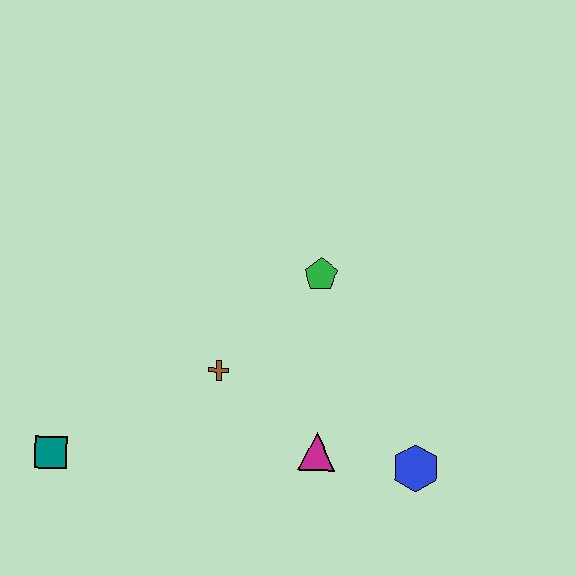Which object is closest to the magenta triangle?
The blue hexagon is closest to the magenta triangle.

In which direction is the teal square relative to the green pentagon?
The teal square is to the left of the green pentagon.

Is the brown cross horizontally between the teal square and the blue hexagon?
Yes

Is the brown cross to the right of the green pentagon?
No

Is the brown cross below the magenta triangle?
No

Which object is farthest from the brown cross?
The blue hexagon is farthest from the brown cross.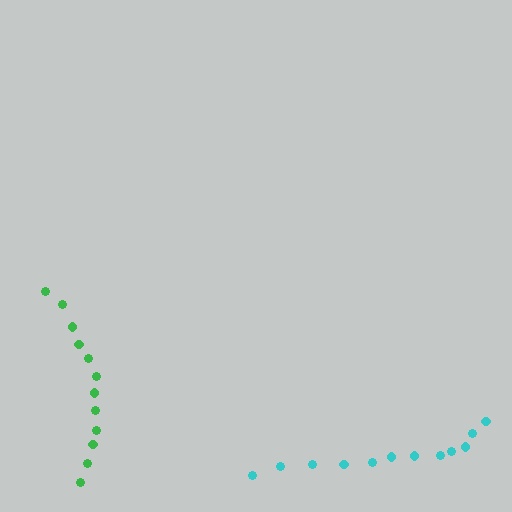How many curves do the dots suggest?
There are 2 distinct paths.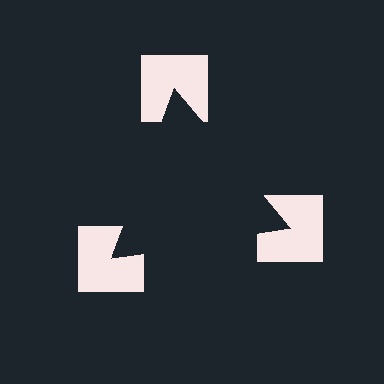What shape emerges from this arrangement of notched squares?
An illusory triangle — its edges are inferred from the aligned wedge cuts in the notched squares, not physically drawn.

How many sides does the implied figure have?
3 sides.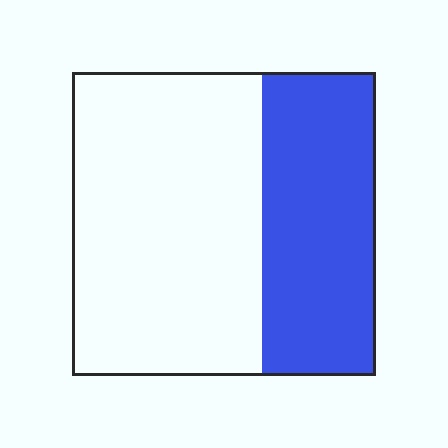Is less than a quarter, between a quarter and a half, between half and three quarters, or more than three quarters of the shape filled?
Between a quarter and a half.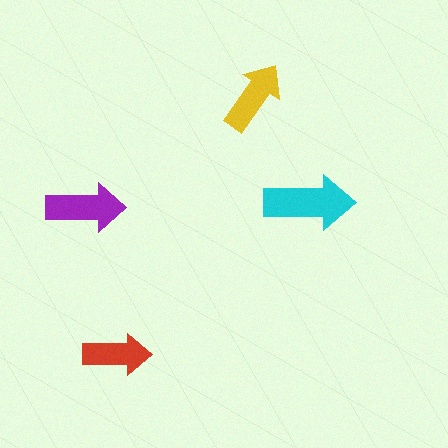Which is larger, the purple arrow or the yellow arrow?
The purple one.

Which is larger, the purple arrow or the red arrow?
The purple one.